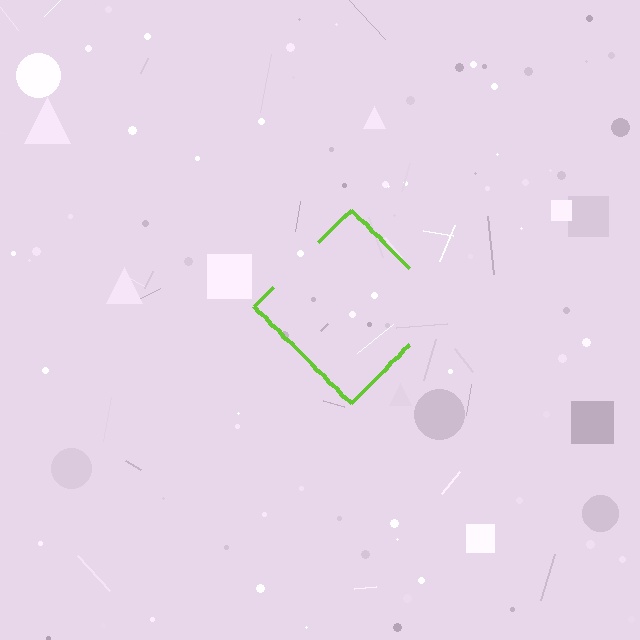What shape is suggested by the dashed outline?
The dashed outline suggests a diamond.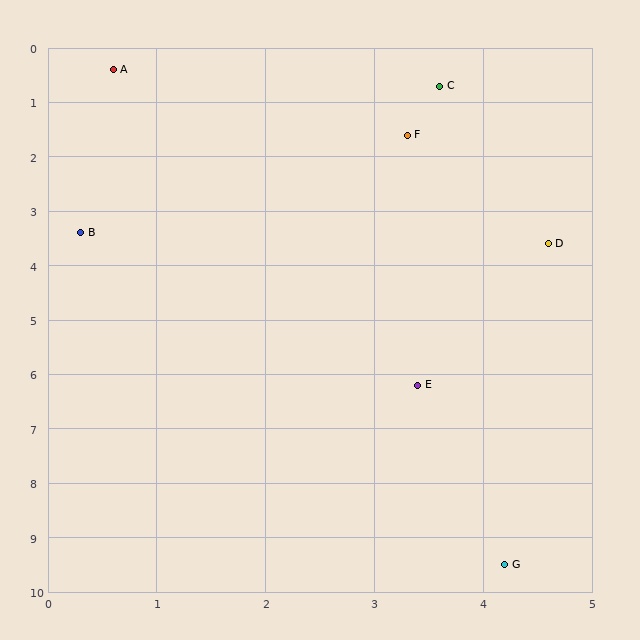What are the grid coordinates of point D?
Point D is at approximately (4.6, 3.6).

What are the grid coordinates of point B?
Point B is at approximately (0.3, 3.4).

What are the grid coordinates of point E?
Point E is at approximately (3.4, 6.2).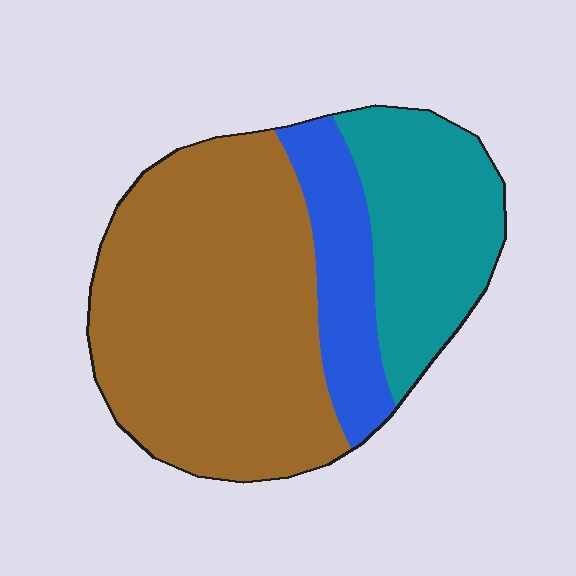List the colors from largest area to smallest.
From largest to smallest: brown, teal, blue.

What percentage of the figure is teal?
Teal takes up between a quarter and a half of the figure.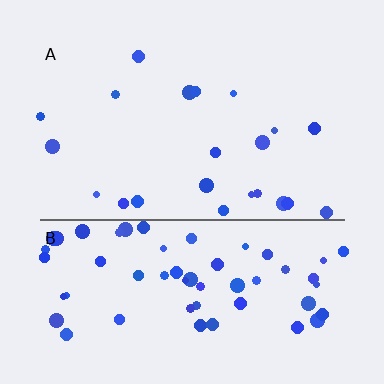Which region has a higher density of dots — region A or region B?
B (the bottom).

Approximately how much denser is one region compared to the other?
Approximately 2.9× — region B over region A.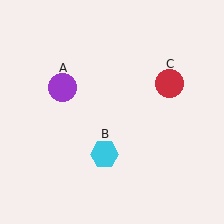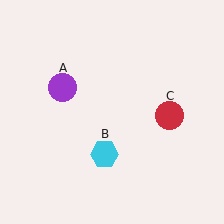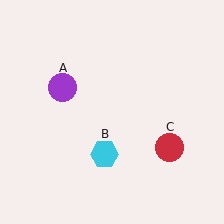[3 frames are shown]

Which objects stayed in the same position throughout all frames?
Purple circle (object A) and cyan hexagon (object B) remained stationary.